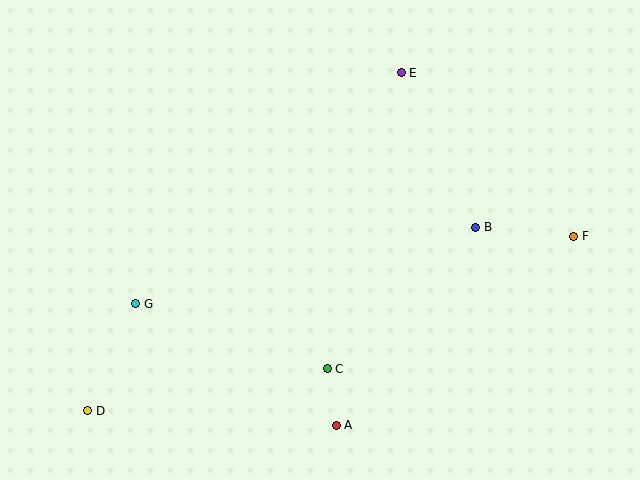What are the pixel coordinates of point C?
Point C is at (327, 369).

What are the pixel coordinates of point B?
Point B is at (476, 227).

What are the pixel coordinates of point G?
Point G is at (136, 304).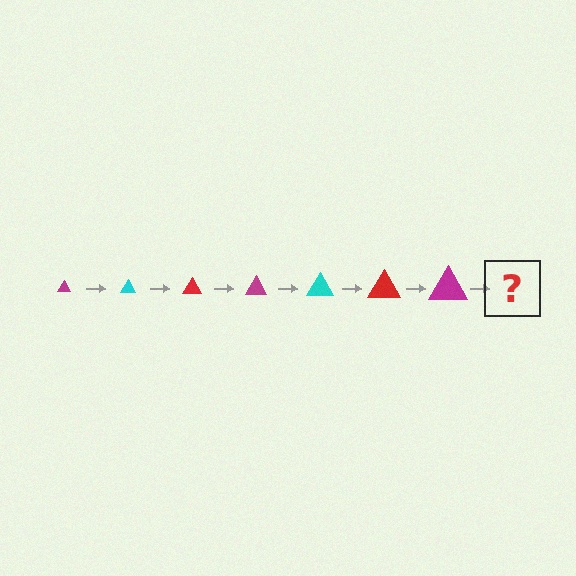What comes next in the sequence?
The next element should be a cyan triangle, larger than the previous one.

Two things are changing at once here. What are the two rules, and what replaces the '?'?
The two rules are that the triangle grows larger each step and the color cycles through magenta, cyan, and red. The '?' should be a cyan triangle, larger than the previous one.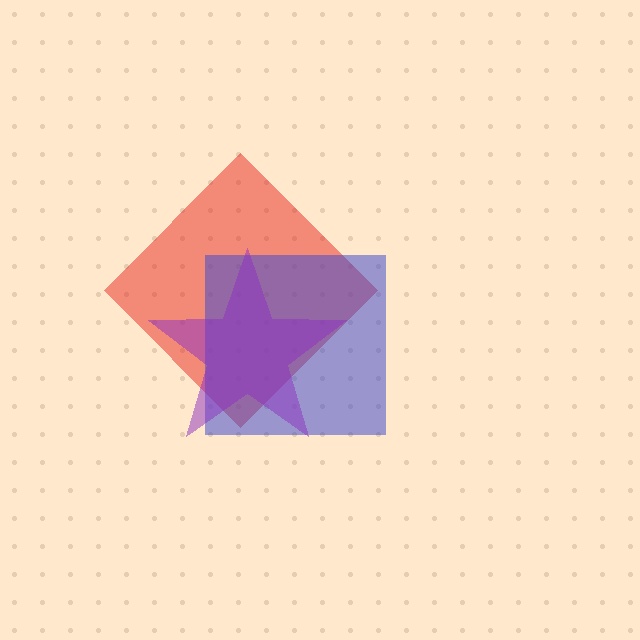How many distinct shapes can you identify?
There are 3 distinct shapes: a red diamond, a blue square, a purple star.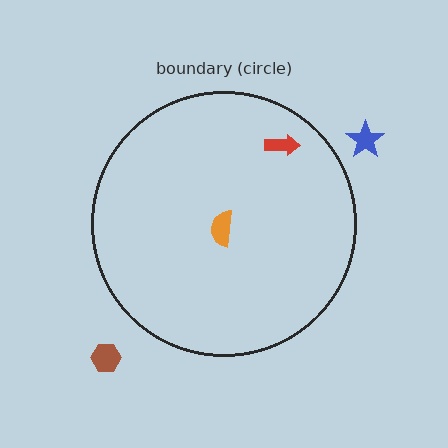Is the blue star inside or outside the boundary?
Outside.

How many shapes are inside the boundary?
2 inside, 2 outside.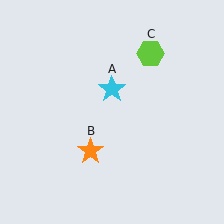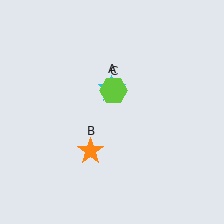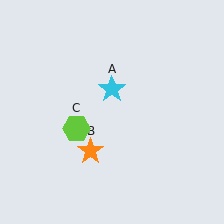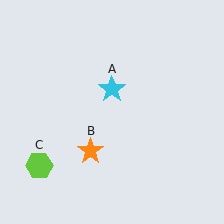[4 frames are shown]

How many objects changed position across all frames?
1 object changed position: lime hexagon (object C).